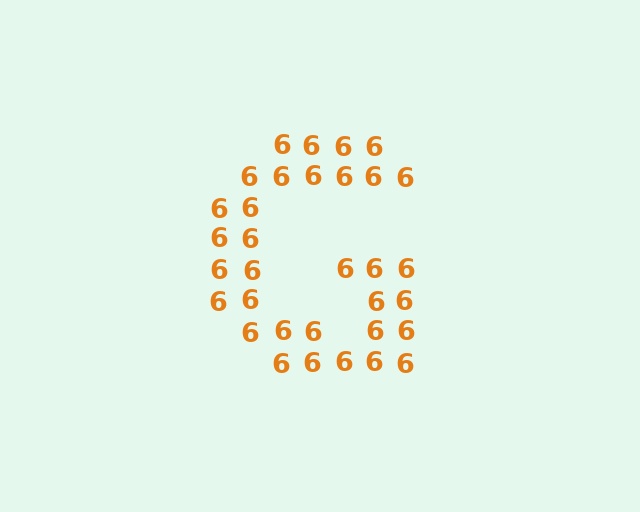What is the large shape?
The large shape is the letter G.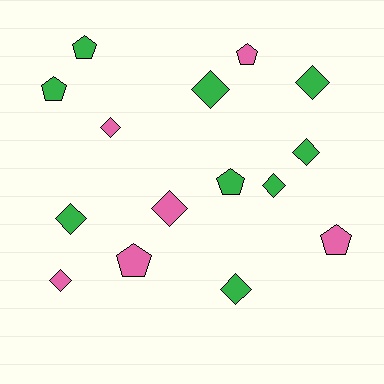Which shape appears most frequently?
Diamond, with 9 objects.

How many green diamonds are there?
There are 6 green diamonds.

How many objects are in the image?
There are 15 objects.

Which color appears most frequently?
Green, with 9 objects.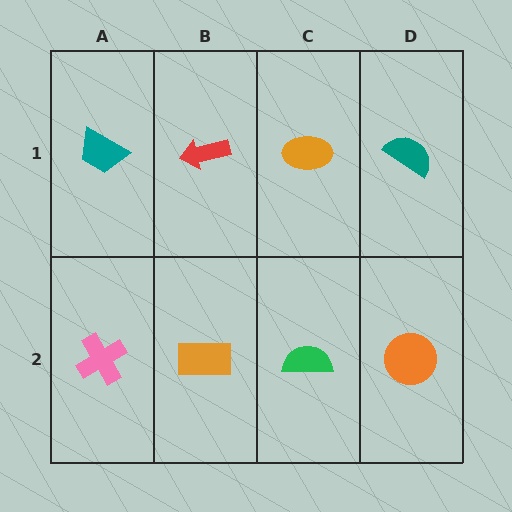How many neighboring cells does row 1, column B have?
3.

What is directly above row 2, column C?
An orange ellipse.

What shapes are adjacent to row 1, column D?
An orange circle (row 2, column D), an orange ellipse (row 1, column C).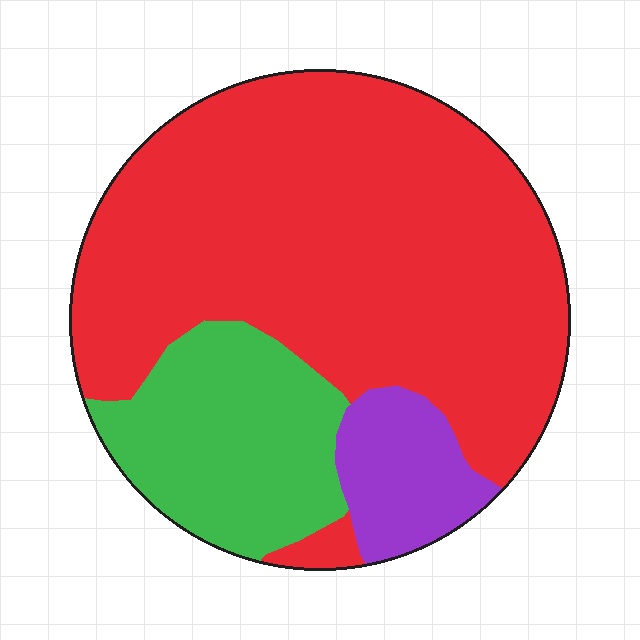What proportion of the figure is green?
Green covers roughly 20% of the figure.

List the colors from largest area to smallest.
From largest to smallest: red, green, purple.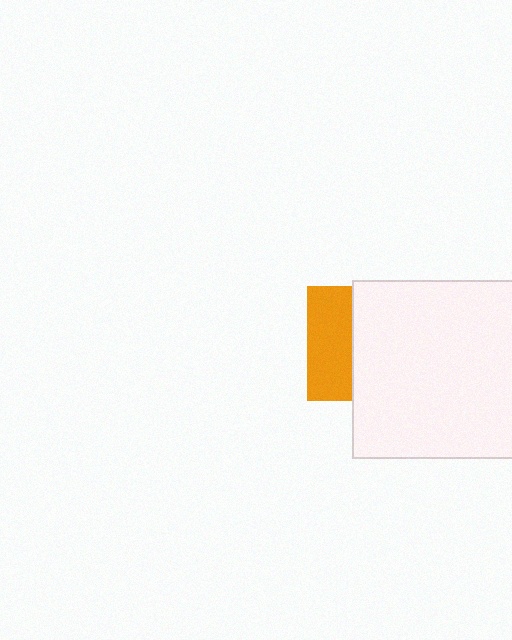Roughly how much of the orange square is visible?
A small part of it is visible (roughly 39%).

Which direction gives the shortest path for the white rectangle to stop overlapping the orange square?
Moving right gives the shortest separation.